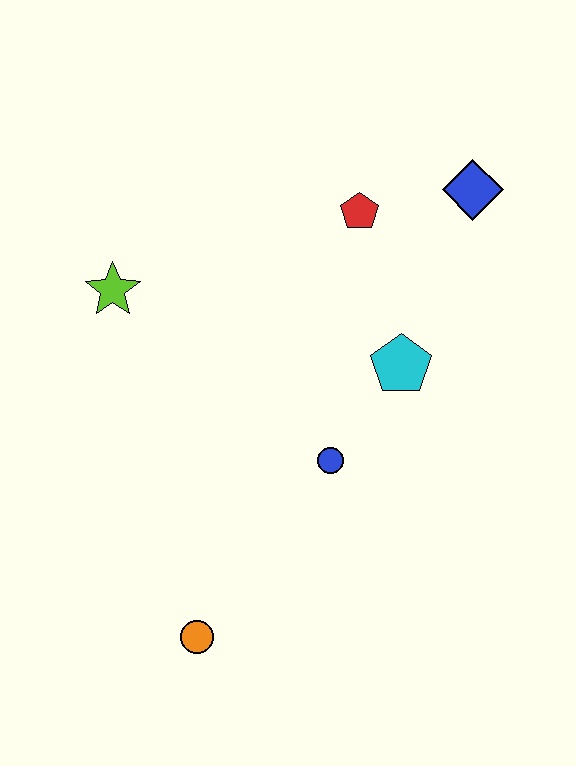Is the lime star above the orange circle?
Yes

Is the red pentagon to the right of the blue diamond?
No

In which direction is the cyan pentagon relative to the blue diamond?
The cyan pentagon is below the blue diamond.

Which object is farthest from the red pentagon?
The orange circle is farthest from the red pentagon.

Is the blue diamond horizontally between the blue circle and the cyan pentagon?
No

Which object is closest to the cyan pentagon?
The blue circle is closest to the cyan pentagon.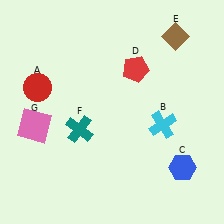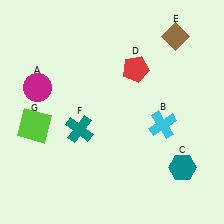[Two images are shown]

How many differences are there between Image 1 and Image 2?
There are 3 differences between the two images.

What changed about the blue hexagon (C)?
In Image 1, C is blue. In Image 2, it changed to teal.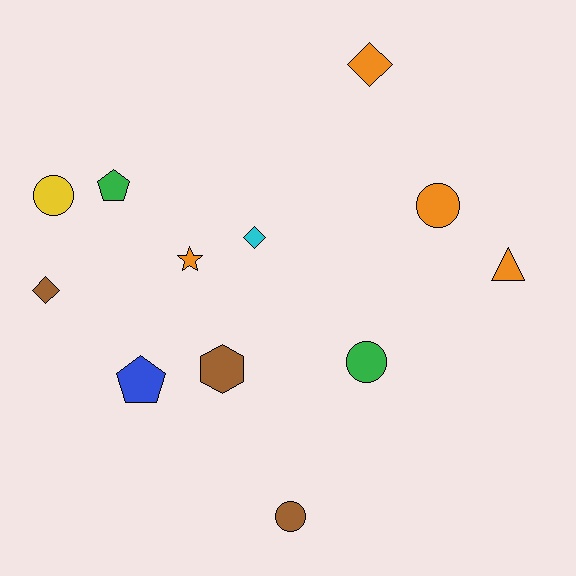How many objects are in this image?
There are 12 objects.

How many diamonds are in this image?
There are 3 diamonds.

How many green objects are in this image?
There are 2 green objects.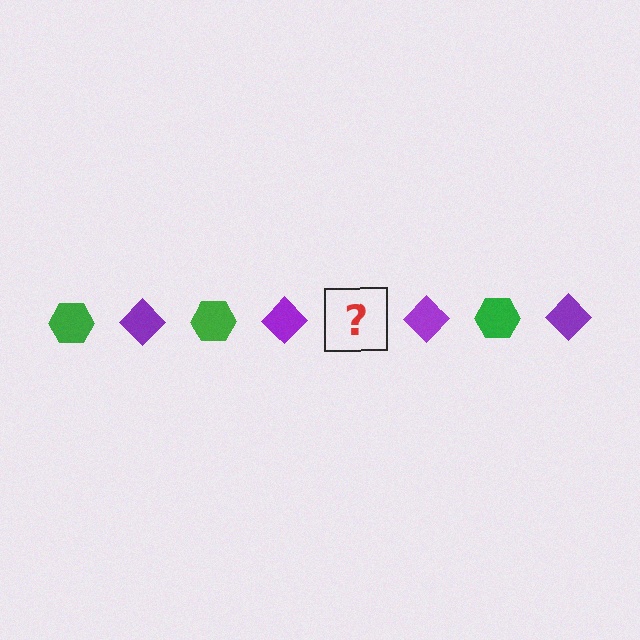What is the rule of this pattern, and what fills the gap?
The rule is that the pattern alternates between green hexagon and purple diamond. The gap should be filled with a green hexagon.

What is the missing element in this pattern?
The missing element is a green hexagon.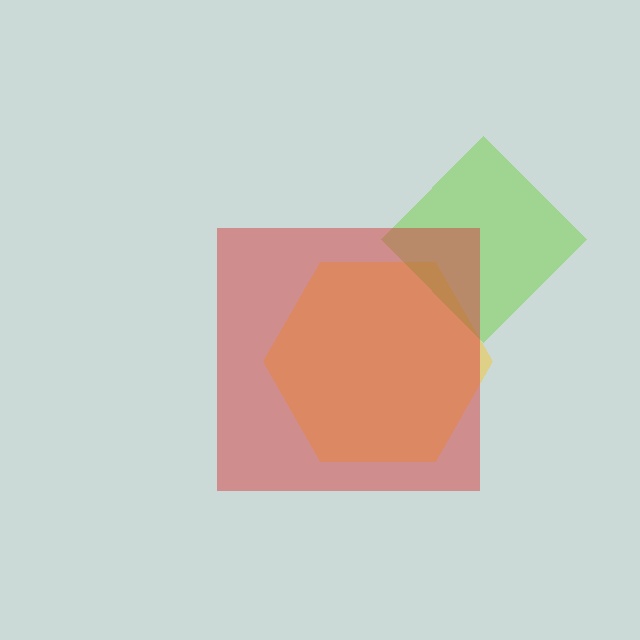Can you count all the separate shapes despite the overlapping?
Yes, there are 3 separate shapes.